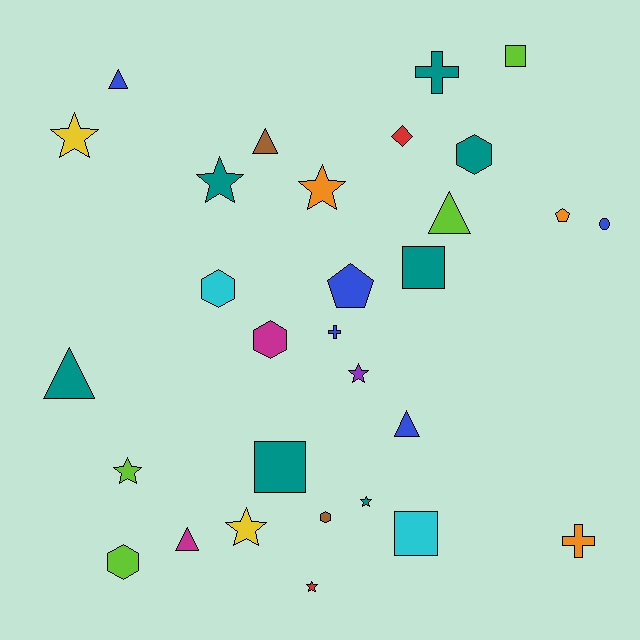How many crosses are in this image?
There are 3 crosses.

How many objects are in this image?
There are 30 objects.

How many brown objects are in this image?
There are 2 brown objects.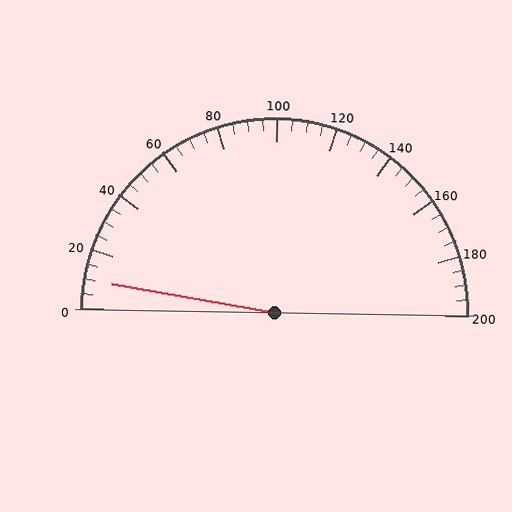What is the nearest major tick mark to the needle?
The nearest major tick mark is 0.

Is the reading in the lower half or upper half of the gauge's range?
The reading is in the lower half of the range (0 to 200).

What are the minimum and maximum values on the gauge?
The gauge ranges from 0 to 200.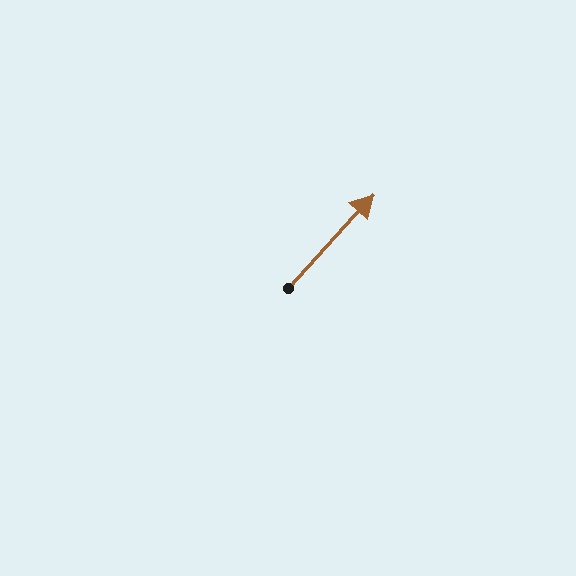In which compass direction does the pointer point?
Northeast.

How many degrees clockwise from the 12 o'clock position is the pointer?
Approximately 42 degrees.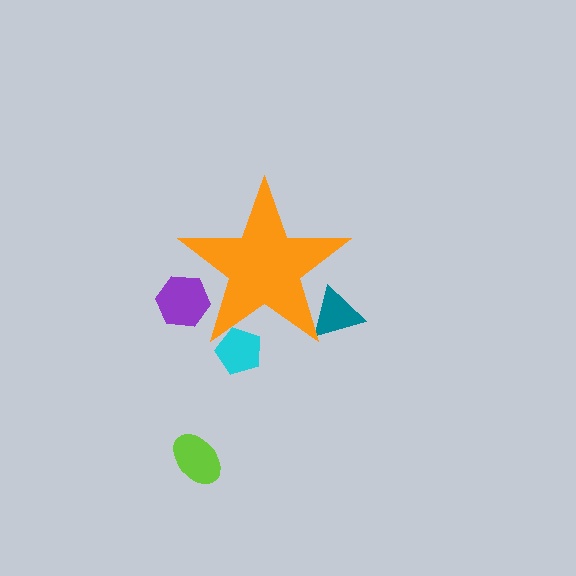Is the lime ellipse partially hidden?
No, the lime ellipse is fully visible.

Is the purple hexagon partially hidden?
Yes, the purple hexagon is partially hidden behind the orange star.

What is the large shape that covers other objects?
An orange star.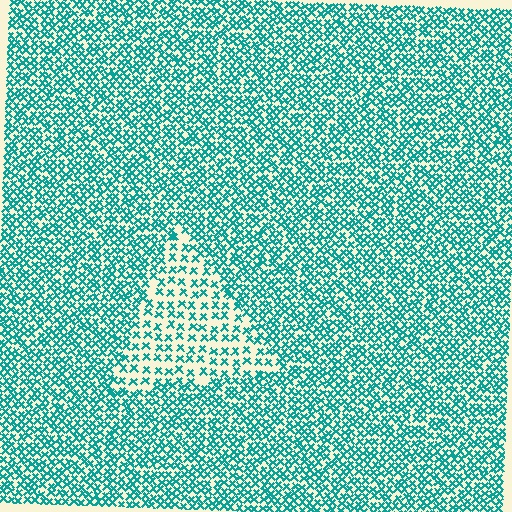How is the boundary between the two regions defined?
The boundary is defined by a change in element density (approximately 2.0x ratio). All elements are the same color, size, and shape.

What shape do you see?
I see a triangle.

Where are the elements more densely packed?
The elements are more densely packed outside the triangle boundary.